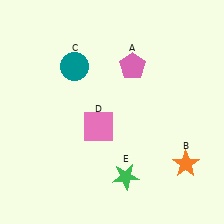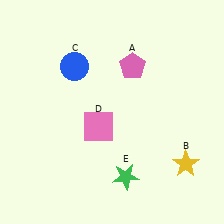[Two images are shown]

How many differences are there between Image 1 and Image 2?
There are 2 differences between the two images.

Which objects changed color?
B changed from orange to yellow. C changed from teal to blue.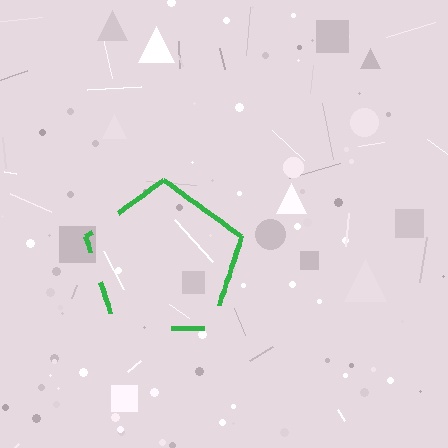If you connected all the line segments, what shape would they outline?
They would outline a pentagon.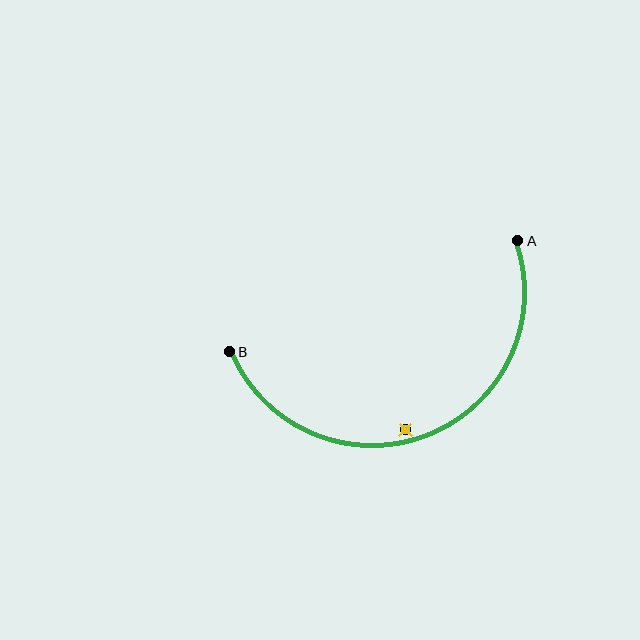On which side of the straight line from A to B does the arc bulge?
The arc bulges below the straight line connecting A and B.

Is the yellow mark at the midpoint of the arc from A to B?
No — the yellow mark does not lie on the arc at all. It sits slightly inside the curve.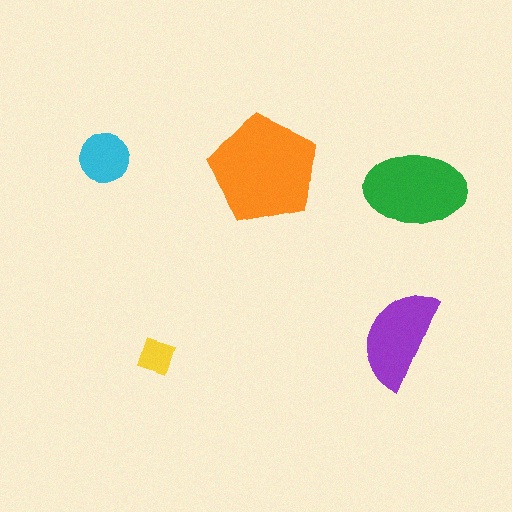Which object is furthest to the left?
The cyan circle is leftmost.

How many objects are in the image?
There are 5 objects in the image.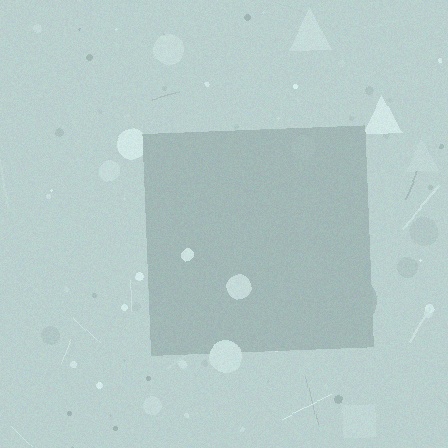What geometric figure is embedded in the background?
A square is embedded in the background.